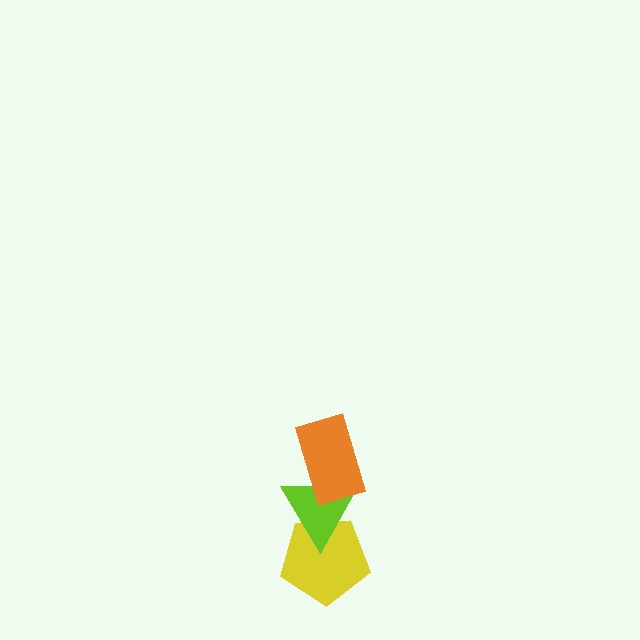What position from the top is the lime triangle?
The lime triangle is 2nd from the top.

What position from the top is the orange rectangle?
The orange rectangle is 1st from the top.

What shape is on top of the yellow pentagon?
The lime triangle is on top of the yellow pentagon.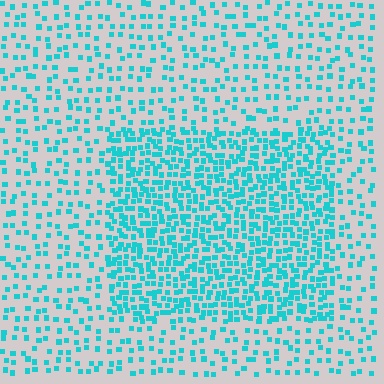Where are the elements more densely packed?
The elements are more densely packed inside the rectangle boundary.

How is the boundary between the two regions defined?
The boundary is defined by a change in element density (approximately 2.3x ratio). All elements are the same color, size, and shape.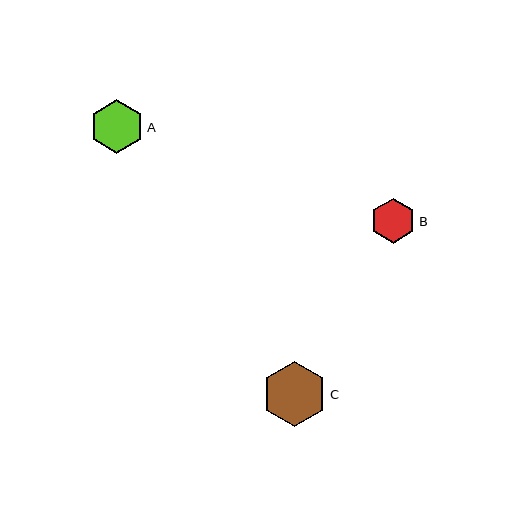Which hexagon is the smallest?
Hexagon B is the smallest with a size of approximately 45 pixels.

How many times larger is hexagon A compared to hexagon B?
Hexagon A is approximately 1.2 times the size of hexagon B.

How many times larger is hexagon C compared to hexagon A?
Hexagon C is approximately 1.2 times the size of hexagon A.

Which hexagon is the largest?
Hexagon C is the largest with a size of approximately 65 pixels.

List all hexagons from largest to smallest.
From largest to smallest: C, A, B.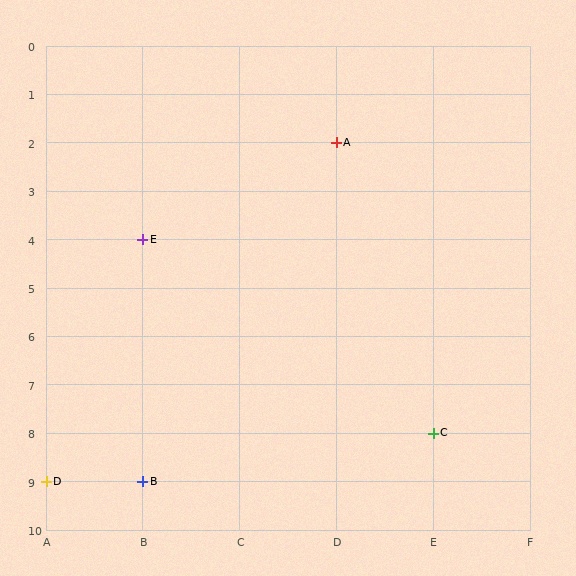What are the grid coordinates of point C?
Point C is at grid coordinates (E, 8).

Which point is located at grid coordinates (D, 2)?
Point A is at (D, 2).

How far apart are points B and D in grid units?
Points B and D are 1 column apart.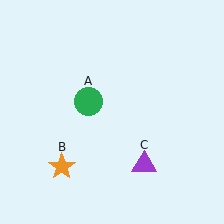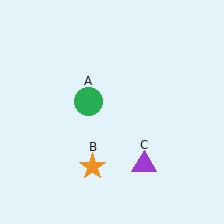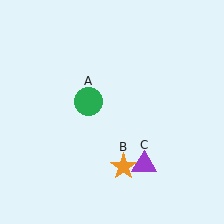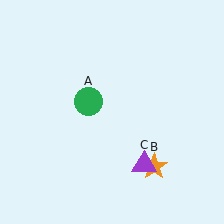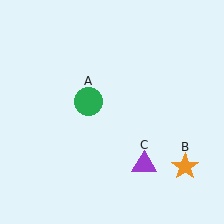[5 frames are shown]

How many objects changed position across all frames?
1 object changed position: orange star (object B).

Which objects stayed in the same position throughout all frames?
Green circle (object A) and purple triangle (object C) remained stationary.